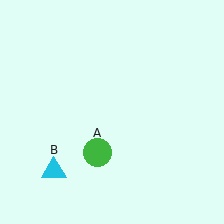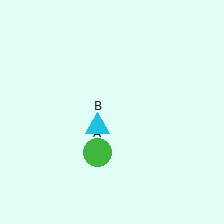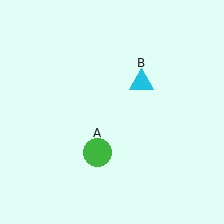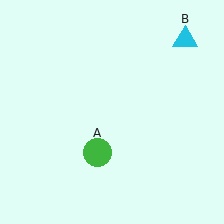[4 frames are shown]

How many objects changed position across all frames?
1 object changed position: cyan triangle (object B).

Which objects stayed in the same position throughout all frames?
Green circle (object A) remained stationary.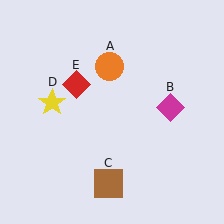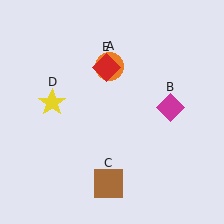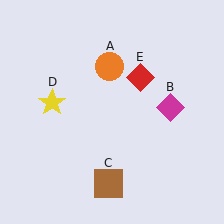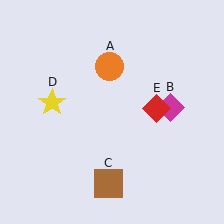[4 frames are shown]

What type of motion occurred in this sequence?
The red diamond (object E) rotated clockwise around the center of the scene.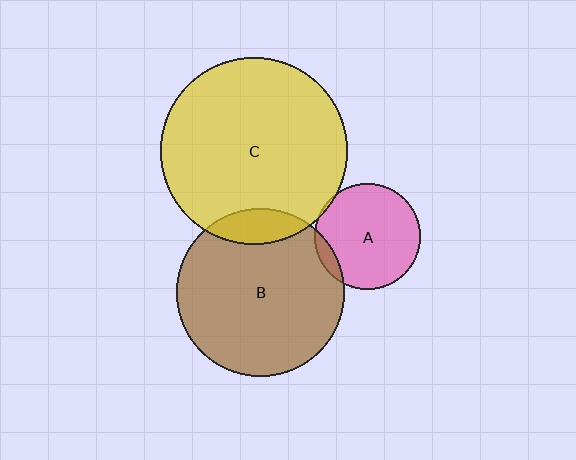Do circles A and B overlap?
Yes.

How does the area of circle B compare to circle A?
Approximately 2.5 times.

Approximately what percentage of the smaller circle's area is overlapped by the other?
Approximately 10%.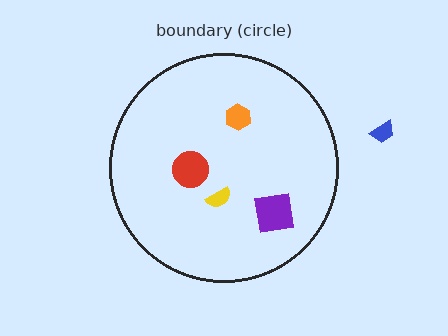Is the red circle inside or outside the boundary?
Inside.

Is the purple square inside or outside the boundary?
Inside.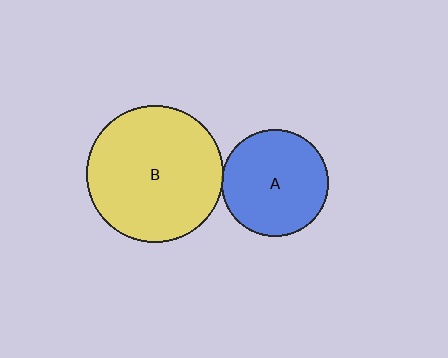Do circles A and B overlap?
Yes.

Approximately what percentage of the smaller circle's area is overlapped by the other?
Approximately 5%.